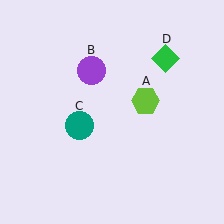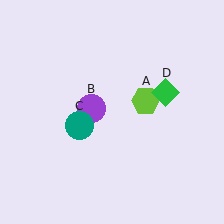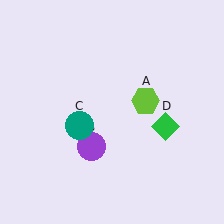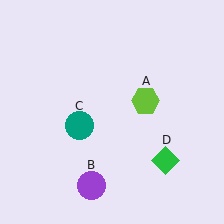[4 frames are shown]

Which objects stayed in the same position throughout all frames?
Lime hexagon (object A) and teal circle (object C) remained stationary.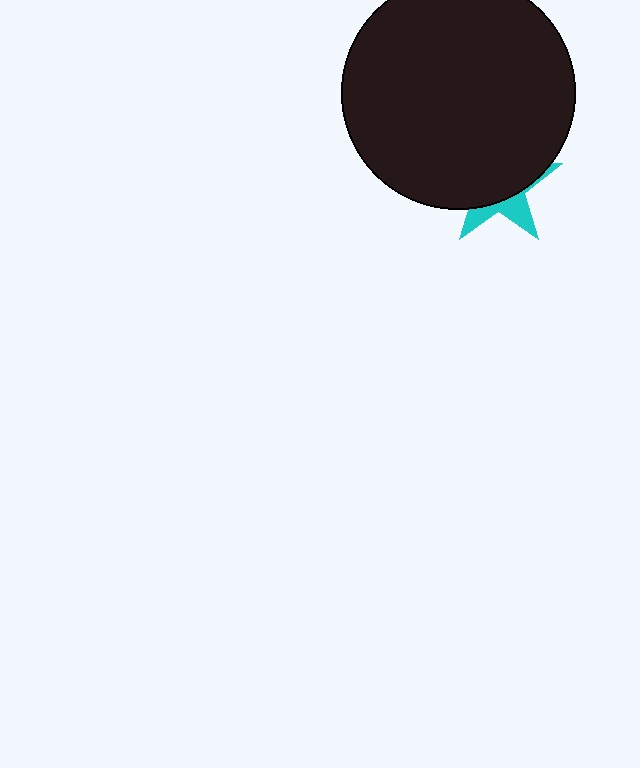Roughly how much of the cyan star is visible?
A small part of it is visible (roughly 31%).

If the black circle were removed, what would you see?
You would see the complete cyan star.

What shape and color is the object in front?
The object in front is a black circle.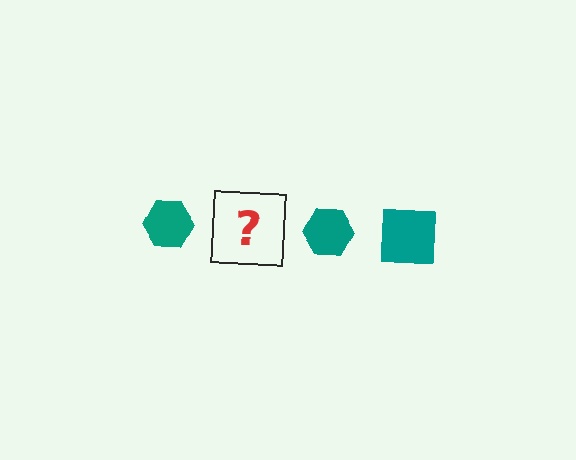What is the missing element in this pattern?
The missing element is a teal square.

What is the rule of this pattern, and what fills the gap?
The rule is that the pattern cycles through hexagon, square shapes in teal. The gap should be filled with a teal square.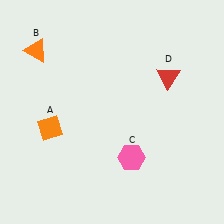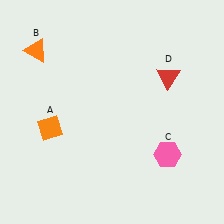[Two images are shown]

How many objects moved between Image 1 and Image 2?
1 object moved between the two images.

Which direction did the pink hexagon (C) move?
The pink hexagon (C) moved right.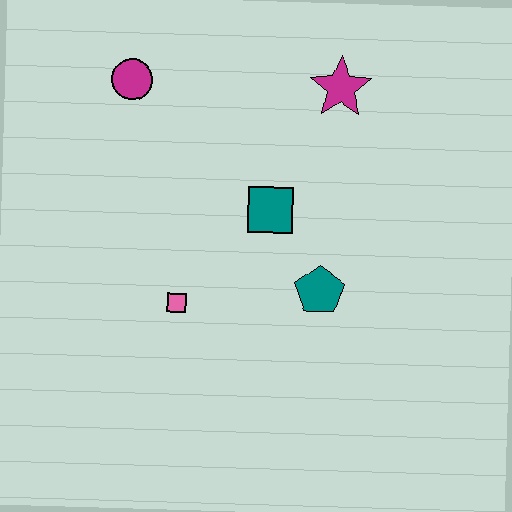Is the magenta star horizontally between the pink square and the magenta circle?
No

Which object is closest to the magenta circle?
The teal square is closest to the magenta circle.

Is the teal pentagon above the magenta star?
No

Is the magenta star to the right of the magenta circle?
Yes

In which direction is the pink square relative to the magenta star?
The pink square is below the magenta star.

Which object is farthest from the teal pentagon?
The magenta circle is farthest from the teal pentagon.